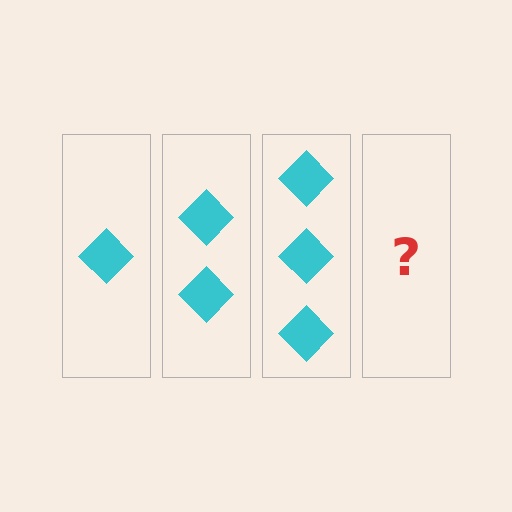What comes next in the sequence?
The next element should be 4 diamonds.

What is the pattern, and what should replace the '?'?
The pattern is that each step adds one more diamond. The '?' should be 4 diamonds.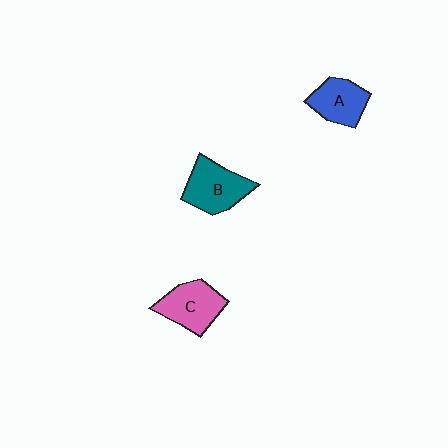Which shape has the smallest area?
Shape A (blue).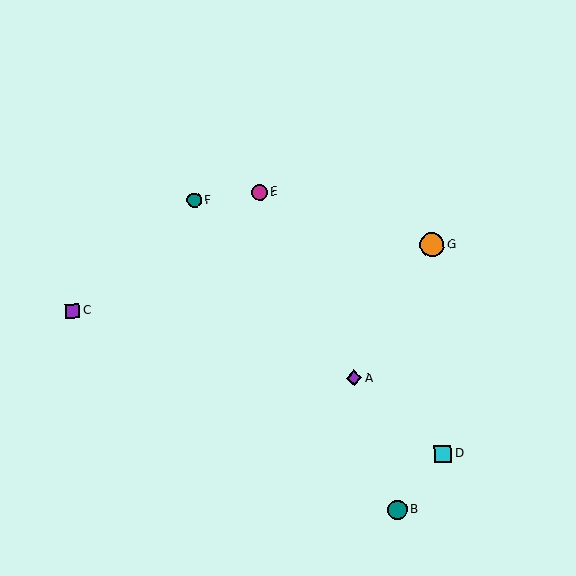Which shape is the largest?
The orange circle (labeled G) is the largest.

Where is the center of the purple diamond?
The center of the purple diamond is at (354, 378).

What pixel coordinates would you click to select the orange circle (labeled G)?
Click at (432, 245) to select the orange circle G.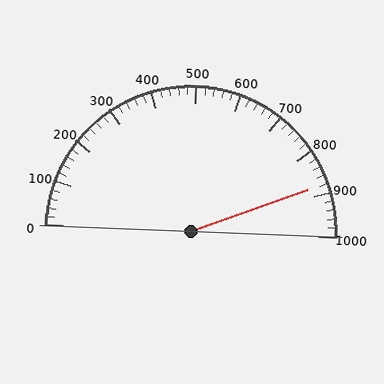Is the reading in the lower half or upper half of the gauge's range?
The reading is in the upper half of the range (0 to 1000).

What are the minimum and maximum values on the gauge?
The gauge ranges from 0 to 1000.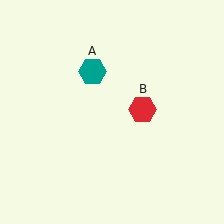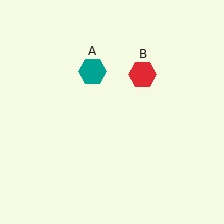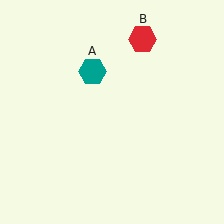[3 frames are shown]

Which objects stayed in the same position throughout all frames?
Teal hexagon (object A) remained stationary.